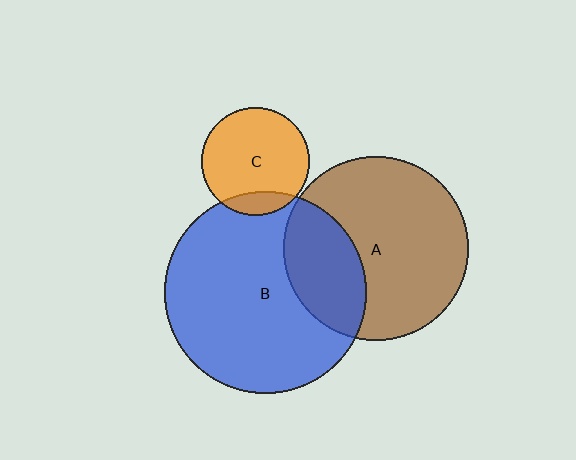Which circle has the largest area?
Circle B (blue).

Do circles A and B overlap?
Yes.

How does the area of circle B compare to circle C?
Approximately 3.5 times.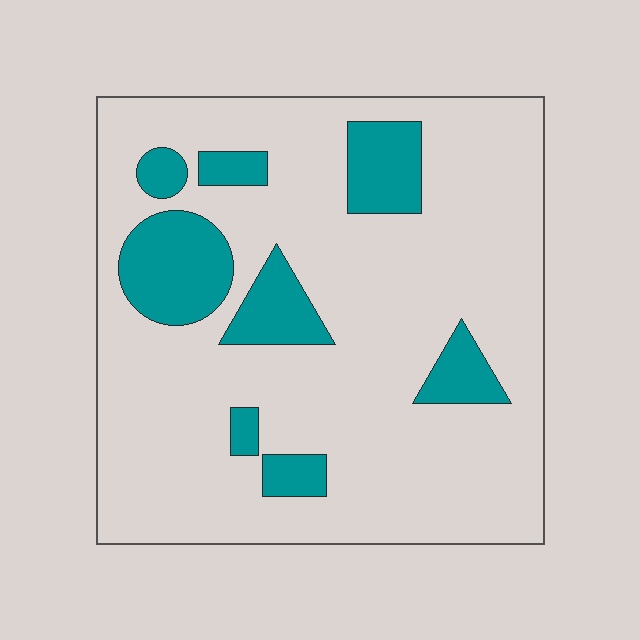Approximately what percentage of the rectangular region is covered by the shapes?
Approximately 20%.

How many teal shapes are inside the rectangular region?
8.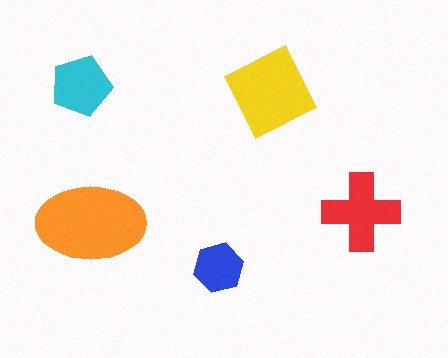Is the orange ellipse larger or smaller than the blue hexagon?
Larger.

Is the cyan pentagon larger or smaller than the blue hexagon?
Larger.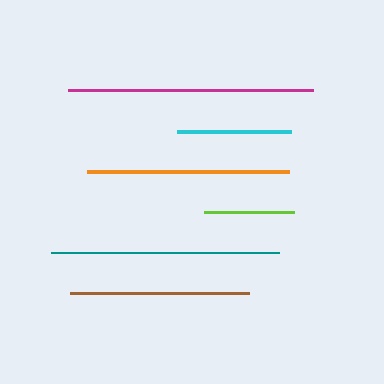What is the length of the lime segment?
The lime segment is approximately 91 pixels long.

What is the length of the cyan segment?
The cyan segment is approximately 114 pixels long.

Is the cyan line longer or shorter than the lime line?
The cyan line is longer than the lime line.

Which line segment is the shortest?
The lime line is the shortest at approximately 91 pixels.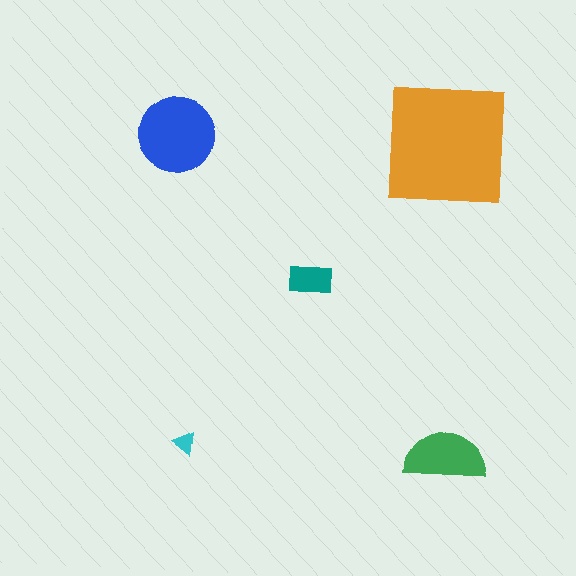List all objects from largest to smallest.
The orange square, the blue circle, the green semicircle, the teal rectangle, the cyan triangle.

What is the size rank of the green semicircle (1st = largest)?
3rd.